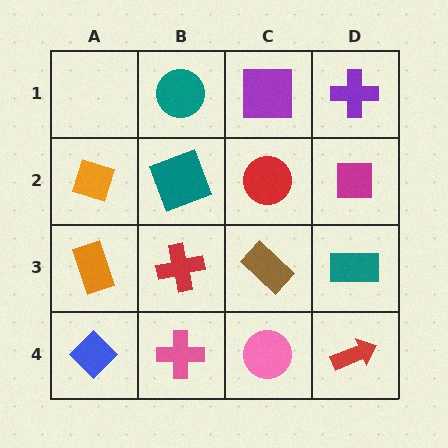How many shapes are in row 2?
4 shapes.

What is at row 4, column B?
A pink cross.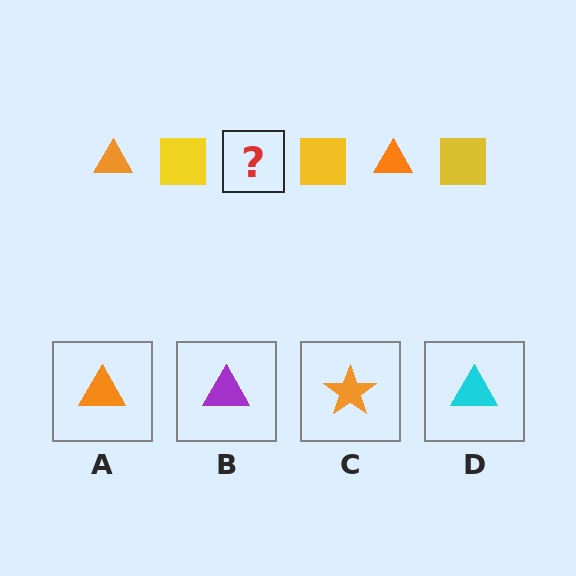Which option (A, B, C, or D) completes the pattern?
A.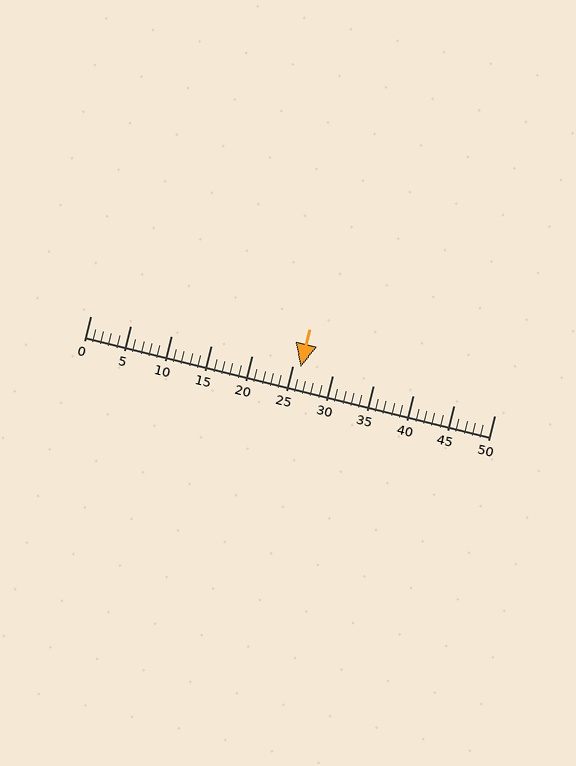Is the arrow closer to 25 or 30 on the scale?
The arrow is closer to 25.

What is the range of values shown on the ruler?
The ruler shows values from 0 to 50.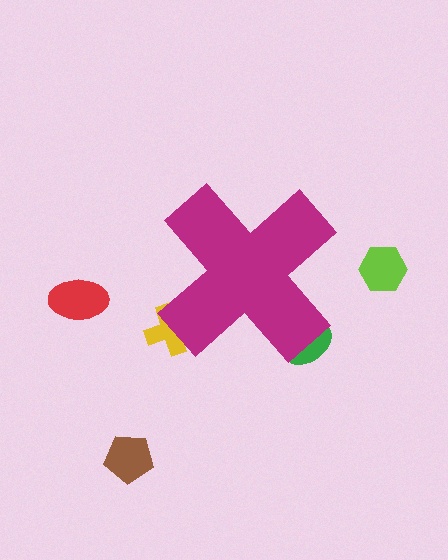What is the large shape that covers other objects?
A magenta cross.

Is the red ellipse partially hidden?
No, the red ellipse is fully visible.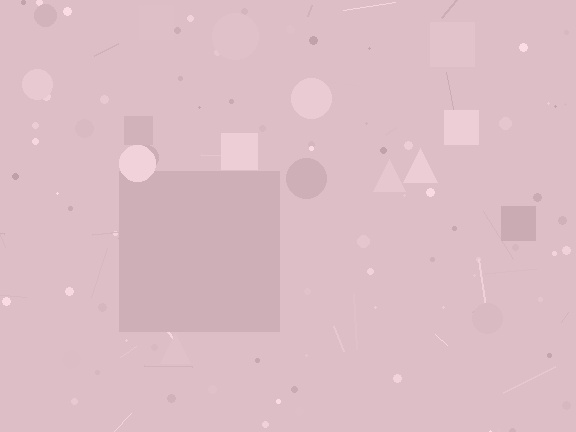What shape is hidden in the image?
A square is hidden in the image.